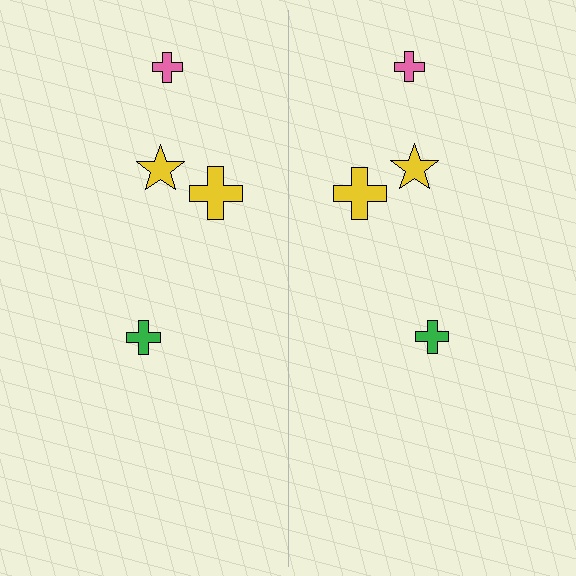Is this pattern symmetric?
Yes, this pattern has bilateral (reflection) symmetry.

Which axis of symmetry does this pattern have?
The pattern has a vertical axis of symmetry running through the center of the image.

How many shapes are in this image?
There are 8 shapes in this image.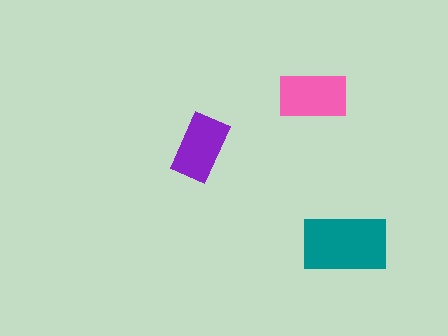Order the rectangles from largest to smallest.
the teal one, the pink one, the purple one.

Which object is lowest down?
The teal rectangle is bottommost.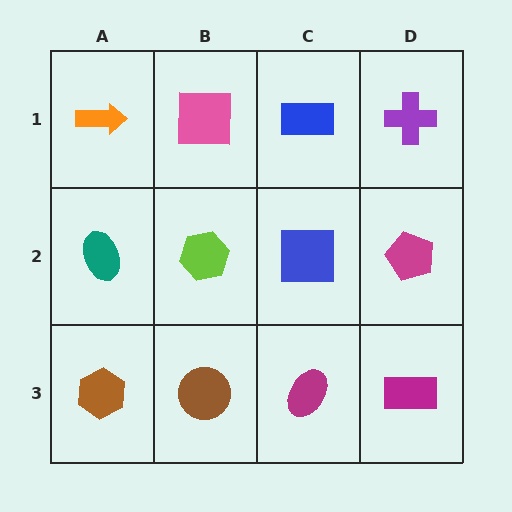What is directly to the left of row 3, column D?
A magenta ellipse.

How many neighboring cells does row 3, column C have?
3.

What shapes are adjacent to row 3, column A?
A teal ellipse (row 2, column A), a brown circle (row 3, column B).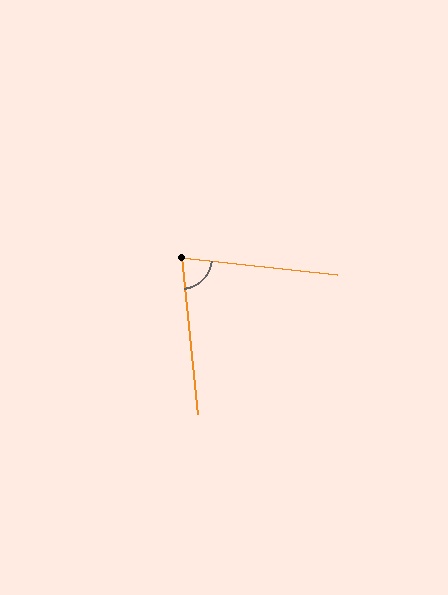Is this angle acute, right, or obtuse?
It is acute.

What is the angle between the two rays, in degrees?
Approximately 78 degrees.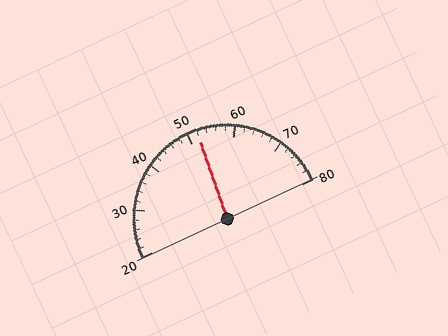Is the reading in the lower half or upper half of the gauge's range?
The reading is in the upper half of the range (20 to 80).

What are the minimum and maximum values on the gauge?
The gauge ranges from 20 to 80.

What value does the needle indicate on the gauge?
The needle indicates approximately 52.